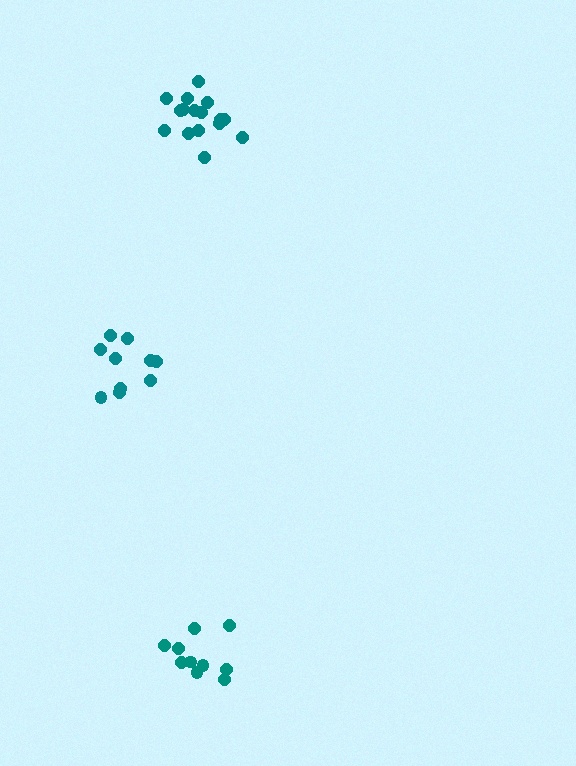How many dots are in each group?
Group 1: 16 dots, Group 2: 10 dots, Group 3: 10 dots (36 total).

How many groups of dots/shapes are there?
There are 3 groups.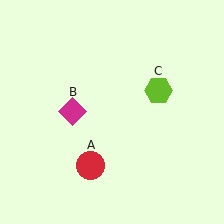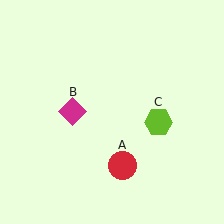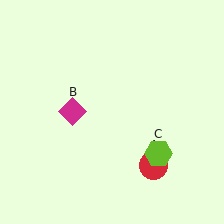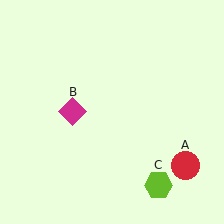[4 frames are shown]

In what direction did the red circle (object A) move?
The red circle (object A) moved right.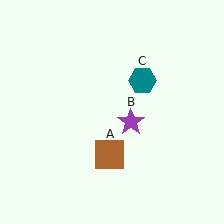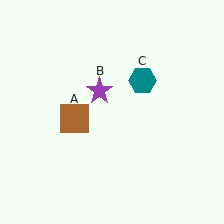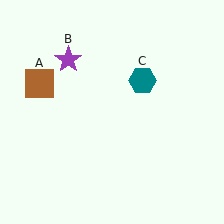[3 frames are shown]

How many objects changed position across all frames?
2 objects changed position: brown square (object A), purple star (object B).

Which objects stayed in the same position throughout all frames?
Teal hexagon (object C) remained stationary.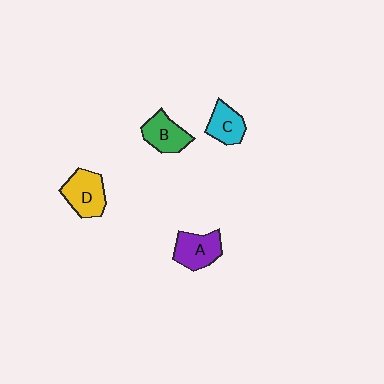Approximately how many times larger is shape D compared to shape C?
Approximately 1.3 times.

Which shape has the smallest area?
Shape C (cyan).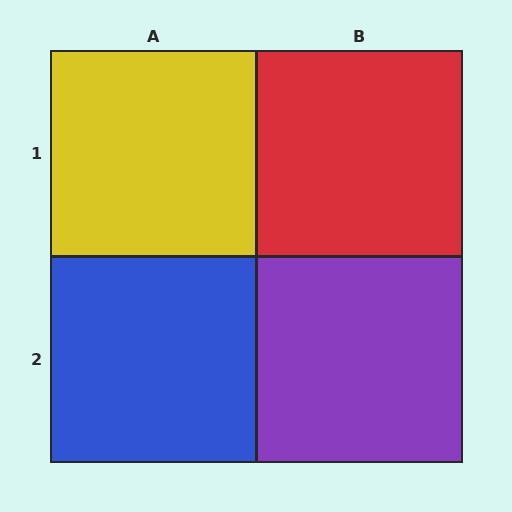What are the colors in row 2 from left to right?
Blue, purple.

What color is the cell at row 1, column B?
Red.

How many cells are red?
1 cell is red.